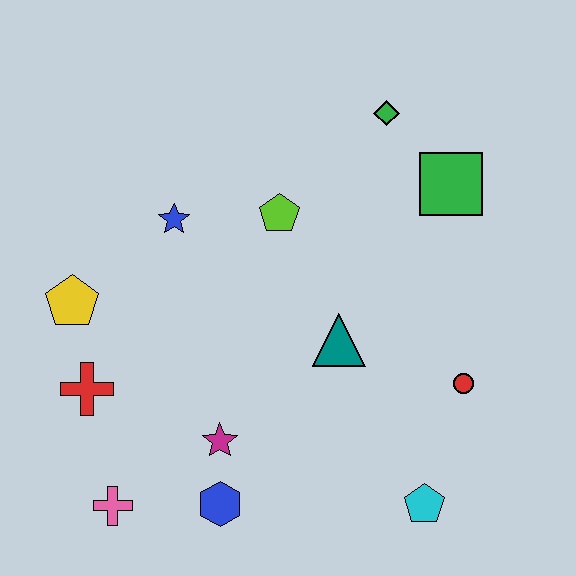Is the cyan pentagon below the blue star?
Yes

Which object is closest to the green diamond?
The green square is closest to the green diamond.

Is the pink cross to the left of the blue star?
Yes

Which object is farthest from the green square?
The pink cross is farthest from the green square.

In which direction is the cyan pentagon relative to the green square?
The cyan pentagon is below the green square.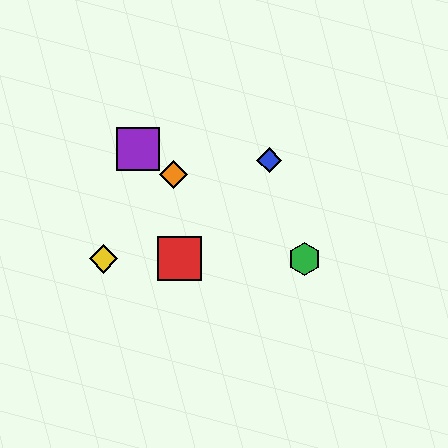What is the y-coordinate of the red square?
The red square is at y≈259.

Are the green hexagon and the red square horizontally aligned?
Yes, both are at y≈259.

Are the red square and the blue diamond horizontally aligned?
No, the red square is at y≈259 and the blue diamond is at y≈160.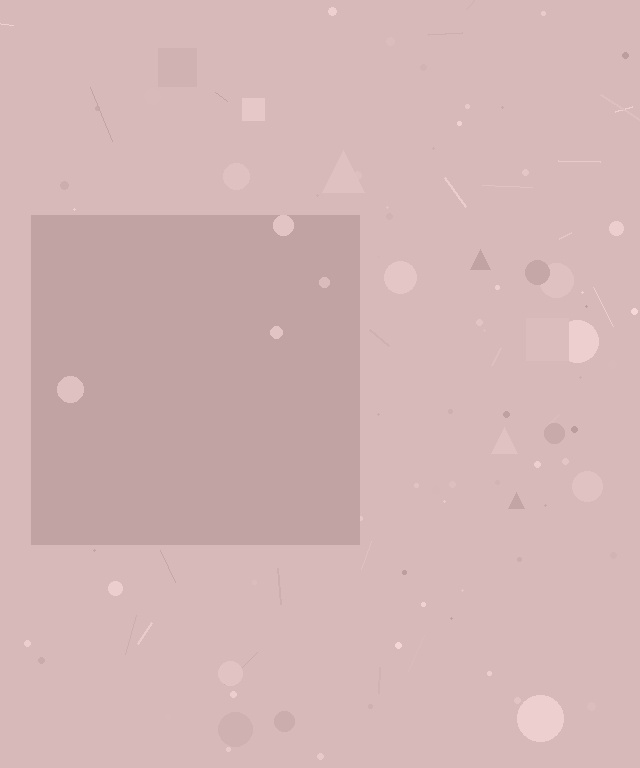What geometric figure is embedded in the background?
A square is embedded in the background.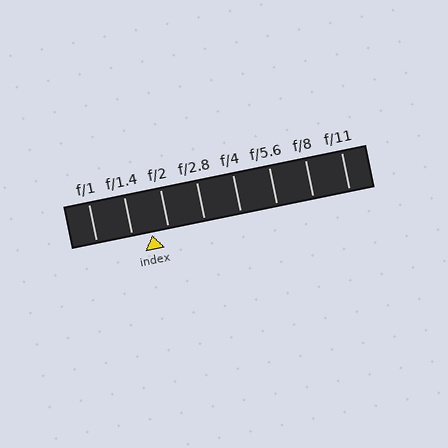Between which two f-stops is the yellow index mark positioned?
The index mark is between f/1.4 and f/2.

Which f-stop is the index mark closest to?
The index mark is closest to f/2.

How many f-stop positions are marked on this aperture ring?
There are 8 f-stop positions marked.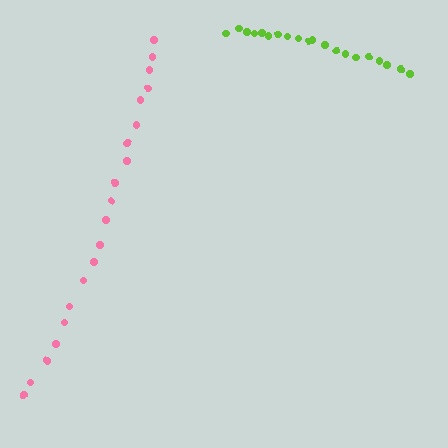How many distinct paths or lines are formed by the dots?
There are 2 distinct paths.